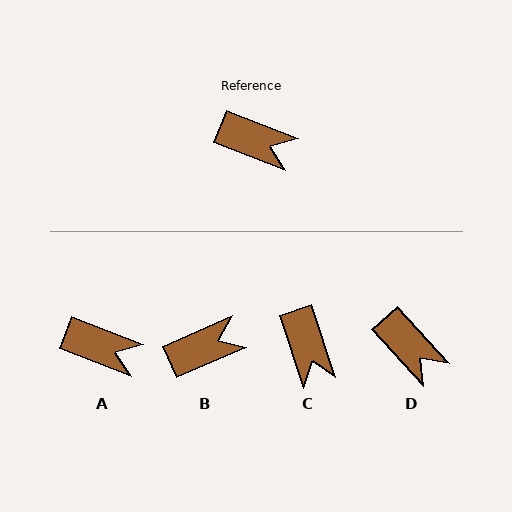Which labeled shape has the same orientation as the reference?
A.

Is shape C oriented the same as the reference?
No, it is off by about 51 degrees.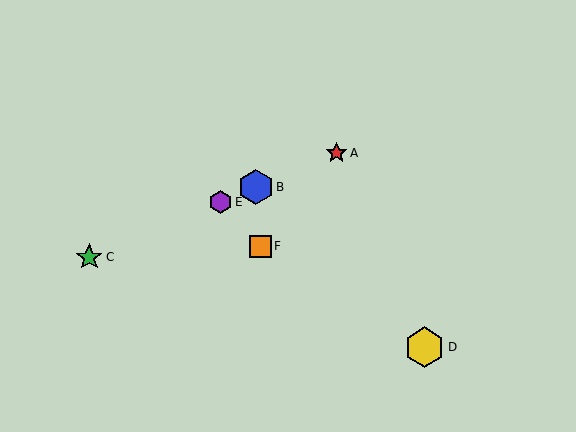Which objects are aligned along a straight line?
Objects A, B, C, E are aligned along a straight line.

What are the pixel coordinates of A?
Object A is at (336, 153).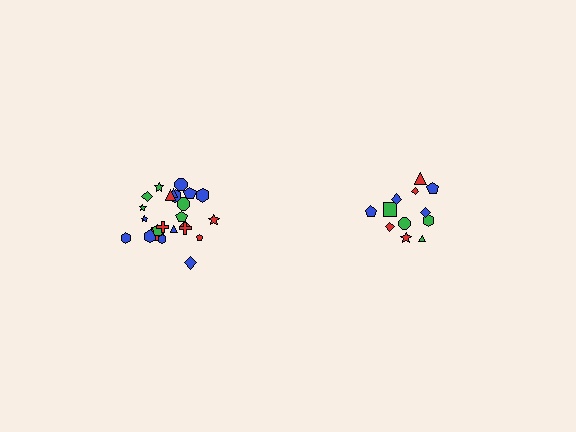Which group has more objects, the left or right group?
The left group.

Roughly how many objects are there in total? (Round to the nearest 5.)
Roughly 35 objects in total.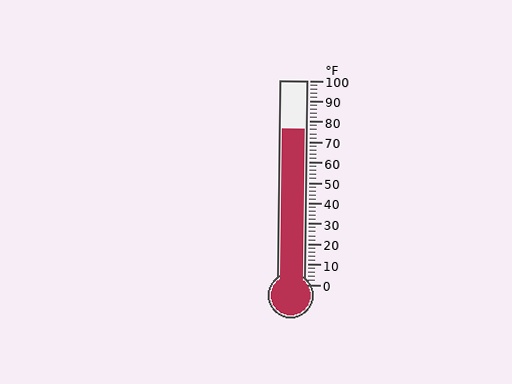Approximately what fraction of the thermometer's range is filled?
The thermometer is filled to approximately 75% of its range.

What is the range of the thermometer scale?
The thermometer scale ranges from 0°F to 100°F.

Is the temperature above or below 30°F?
The temperature is above 30°F.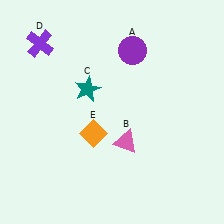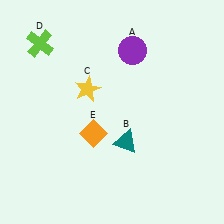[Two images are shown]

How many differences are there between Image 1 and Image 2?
There are 3 differences between the two images.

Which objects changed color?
B changed from pink to teal. C changed from teal to yellow. D changed from purple to lime.